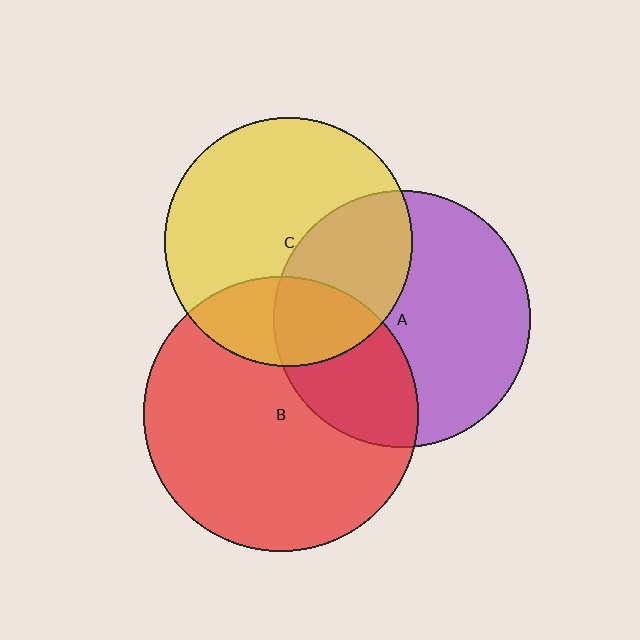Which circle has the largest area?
Circle B (red).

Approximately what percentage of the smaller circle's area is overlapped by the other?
Approximately 35%.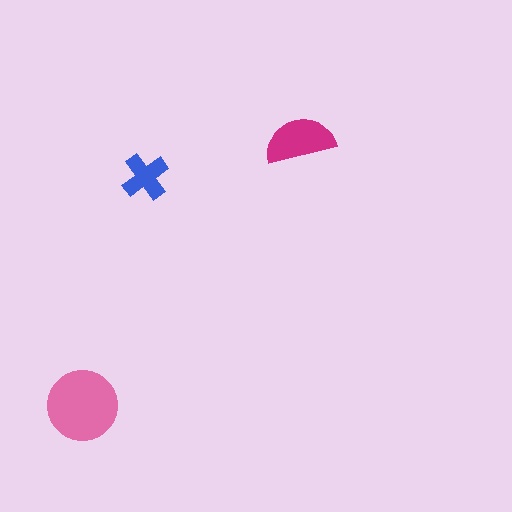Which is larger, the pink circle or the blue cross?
The pink circle.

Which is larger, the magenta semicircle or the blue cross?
The magenta semicircle.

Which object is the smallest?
The blue cross.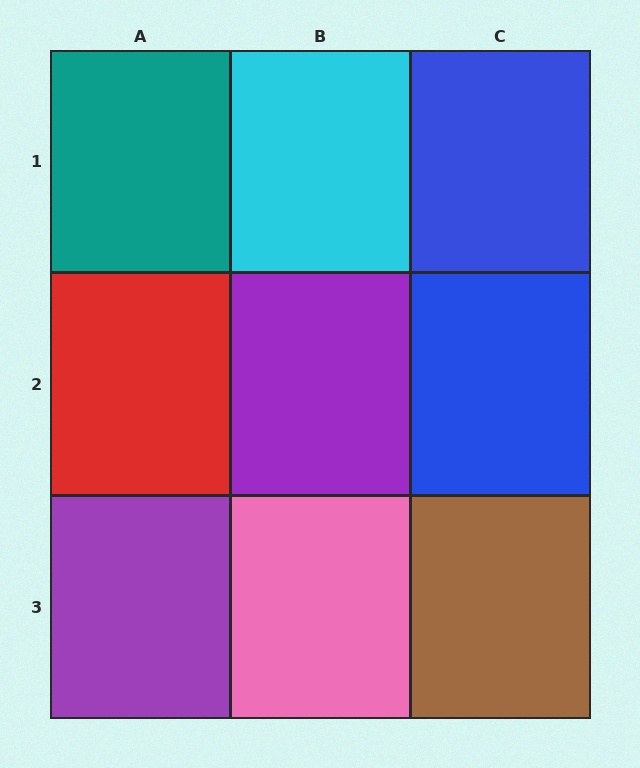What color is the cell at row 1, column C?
Blue.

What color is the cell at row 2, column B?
Purple.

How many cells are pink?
1 cell is pink.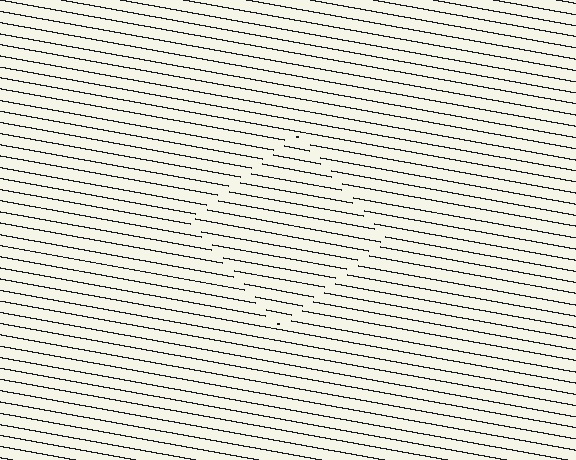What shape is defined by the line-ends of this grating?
An illusory square. The interior of the shape contains the same grating, shifted by half a period — the contour is defined by the phase discontinuity where line-ends from the inner and outer gratings abut.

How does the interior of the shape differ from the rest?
The interior of the shape contains the same grating, shifted by half a period — the contour is defined by the phase discontinuity where line-ends from the inner and outer gratings abut.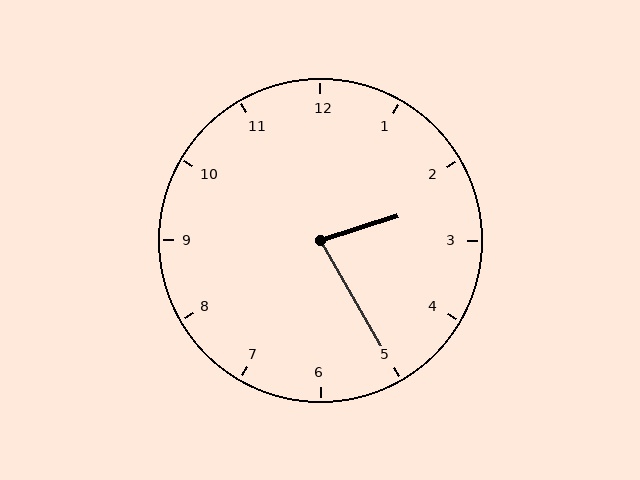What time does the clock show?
2:25.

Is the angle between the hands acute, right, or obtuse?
It is acute.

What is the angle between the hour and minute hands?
Approximately 78 degrees.